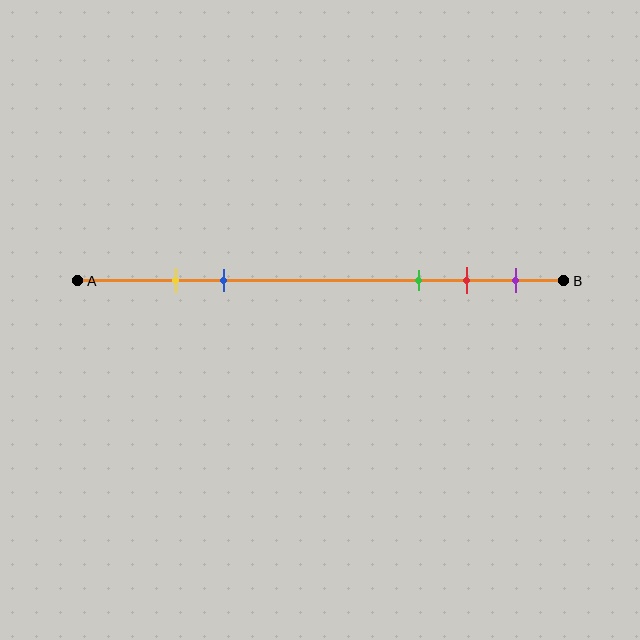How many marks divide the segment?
There are 5 marks dividing the segment.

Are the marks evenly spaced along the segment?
No, the marks are not evenly spaced.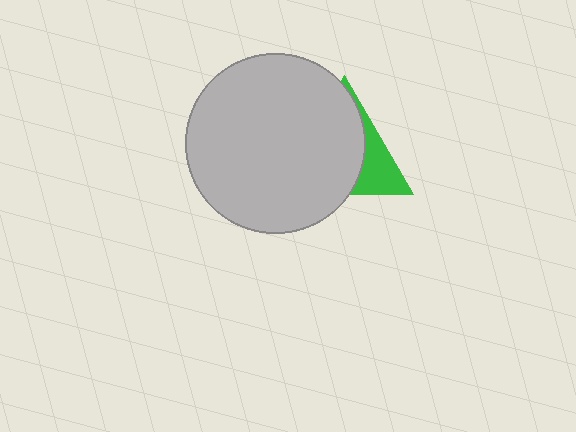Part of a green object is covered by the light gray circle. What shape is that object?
It is a triangle.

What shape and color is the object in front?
The object in front is a light gray circle.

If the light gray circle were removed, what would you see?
You would see the complete green triangle.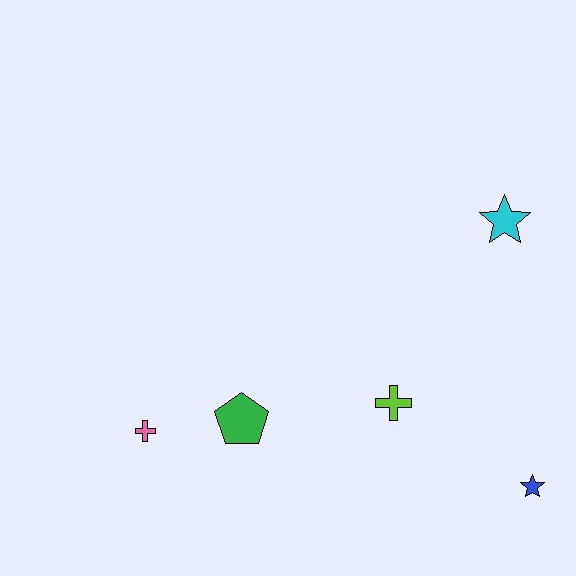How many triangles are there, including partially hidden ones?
There are no triangles.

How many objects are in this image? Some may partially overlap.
There are 5 objects.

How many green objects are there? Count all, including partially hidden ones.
There is 1 green object.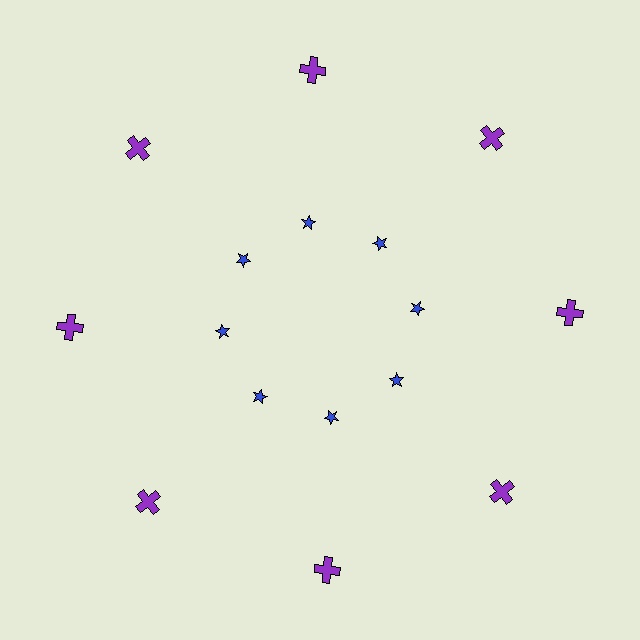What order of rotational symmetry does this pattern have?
This pattern has 8-fold rotational symmetry.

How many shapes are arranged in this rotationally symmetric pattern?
There are 16 shapes, arranged in 8 groups of 2.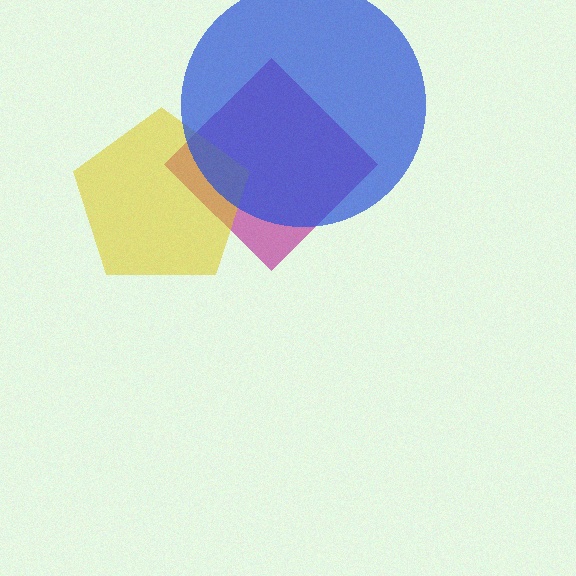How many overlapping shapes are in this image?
There are 3 overlapping shapes in the image.